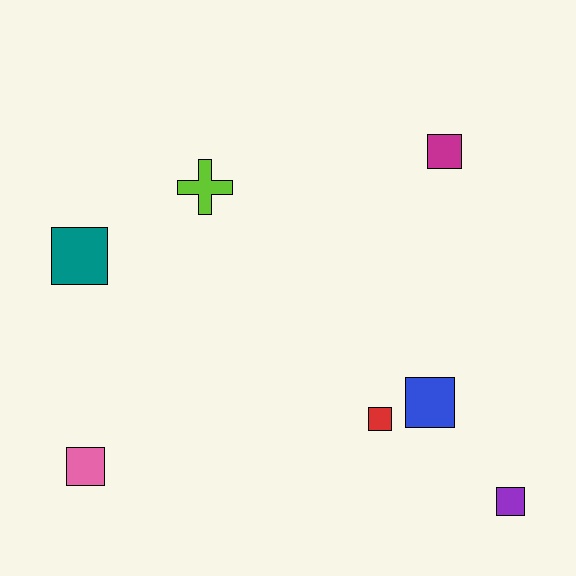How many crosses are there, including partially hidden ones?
There is 1 cross.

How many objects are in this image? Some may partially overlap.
There are 7 objects.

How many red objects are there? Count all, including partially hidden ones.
There is 1 red object.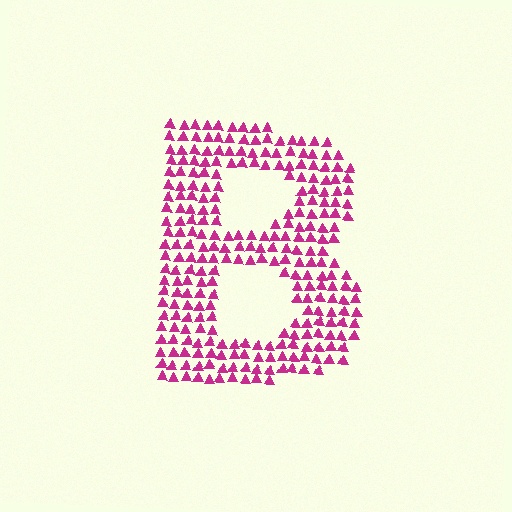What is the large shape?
The large shape is the letter B.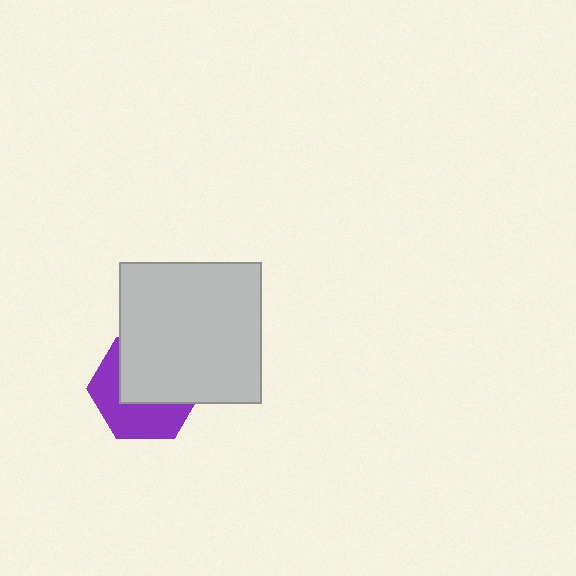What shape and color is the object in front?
The object in front is a light gray square.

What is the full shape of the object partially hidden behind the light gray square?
The partially hidden object is a purple hexagon.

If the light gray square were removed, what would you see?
You would see the complete purple hexagon.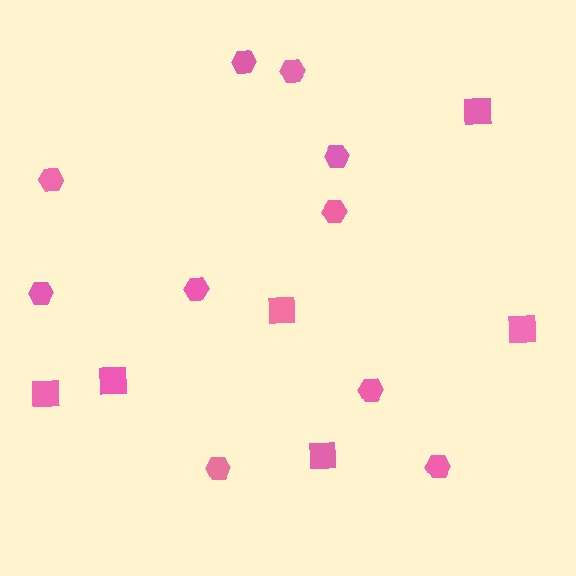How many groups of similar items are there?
There are 2 groups: one group of hexagons (10) and one group of squares (6).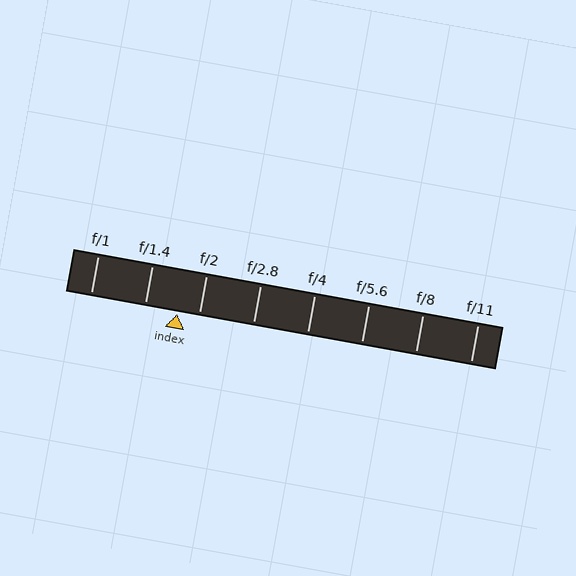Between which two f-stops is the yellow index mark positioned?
The index mark is between f/1.4 and f/2.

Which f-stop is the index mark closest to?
The index mark is closest to f/2.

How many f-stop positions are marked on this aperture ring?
There are 8 f-stop positions marked.